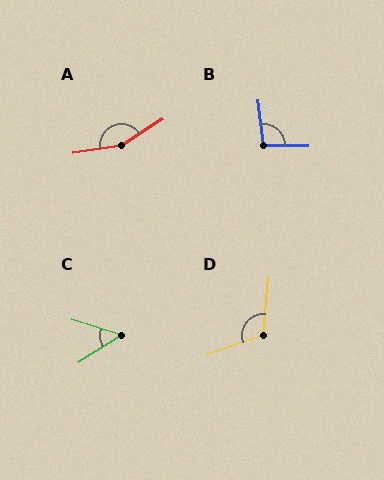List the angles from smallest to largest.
C (49°), B (98°), D (115°), A (156°).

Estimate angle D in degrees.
Approximately 115 degrees.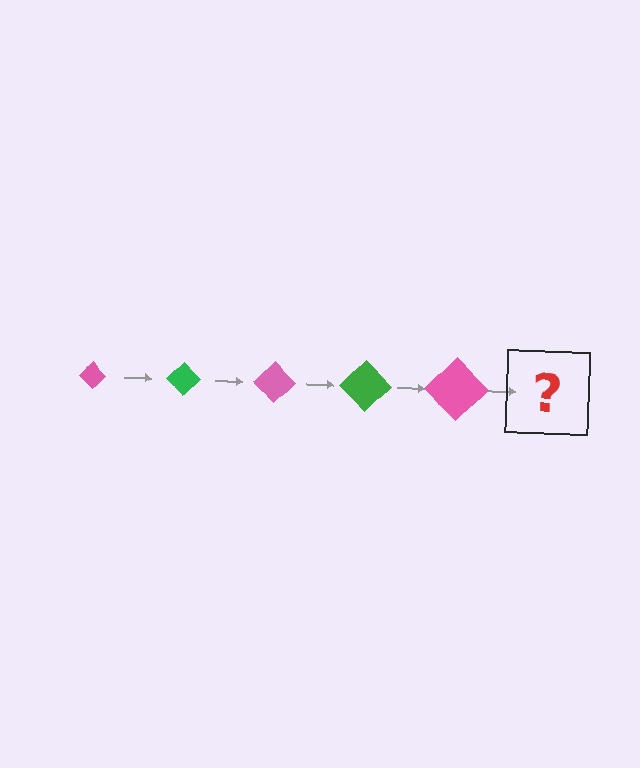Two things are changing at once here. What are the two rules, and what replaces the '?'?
The two rules are that the diamond grows larger each step and the color cycles through pink and green. The '?' should be a green diamond, larger than the previous one.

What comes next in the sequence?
The next element should be a green diamond, larger than the previous one.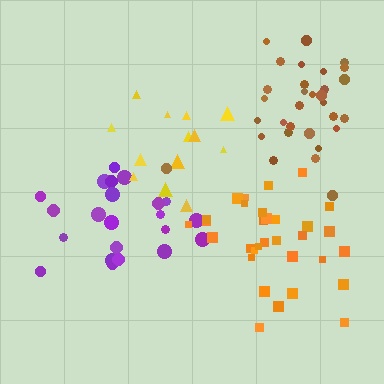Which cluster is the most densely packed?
Orange.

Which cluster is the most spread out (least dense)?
Yellow.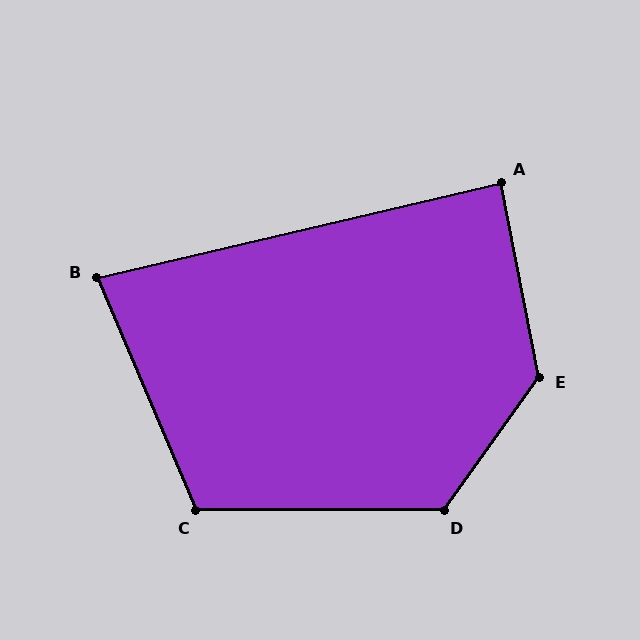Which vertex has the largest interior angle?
E, at approximately 133 degrees.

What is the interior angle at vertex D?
Approximately 126 degrees (obtuse).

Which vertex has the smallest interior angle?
B, at approximately 80 degrees.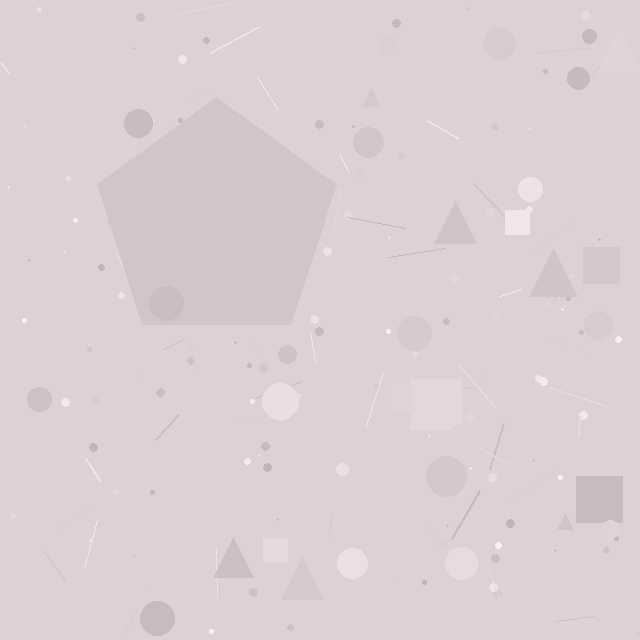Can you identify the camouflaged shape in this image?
The camouflaged shape is a pentagon.